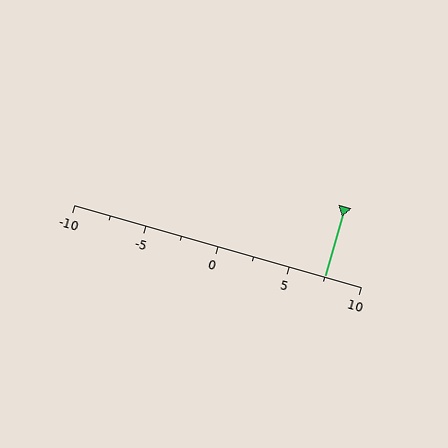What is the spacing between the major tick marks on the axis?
The major ticks are spaced 5 apart.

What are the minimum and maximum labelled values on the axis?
The axis runs from -10 to 10.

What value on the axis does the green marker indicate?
The marker indicates approximately 7.5.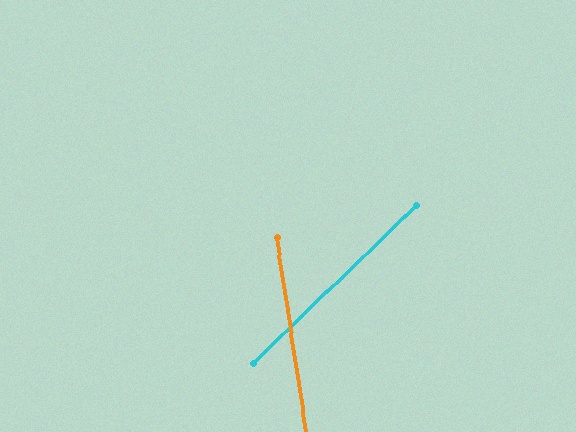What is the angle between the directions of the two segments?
Approximately 55 degrees.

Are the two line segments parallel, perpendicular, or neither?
Neither parallel nor perpendicular — they differ by about 55°.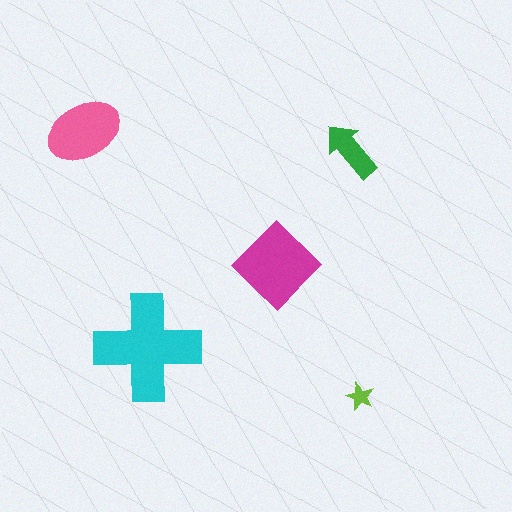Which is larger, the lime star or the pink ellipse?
The pink ellipse.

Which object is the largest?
The cyan cross.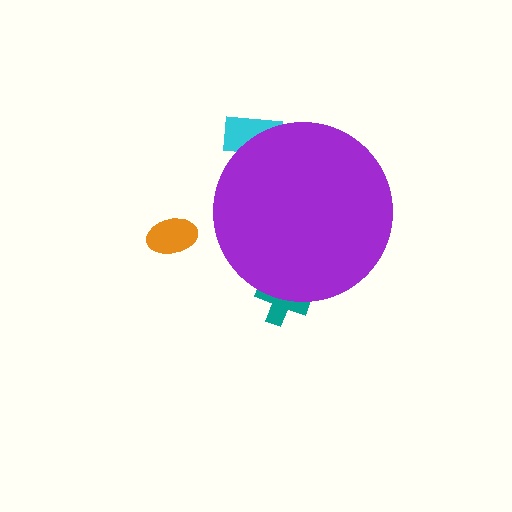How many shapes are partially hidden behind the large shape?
2 shapes are partially hidden.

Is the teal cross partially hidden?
Yes, the teal cross is partially hidden behind the purple circle.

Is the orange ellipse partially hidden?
No, the orange ellipse is fully visible.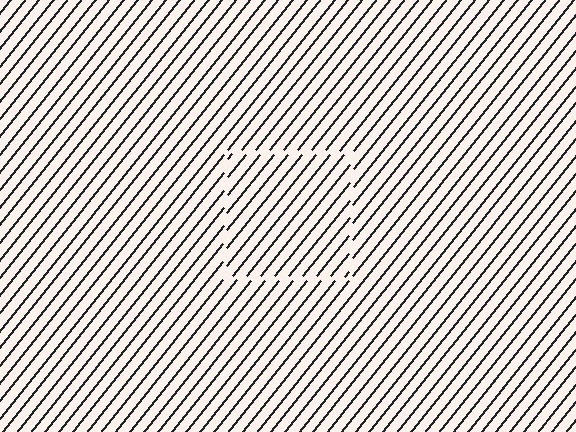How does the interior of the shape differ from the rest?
The interior of the shape contains the same grating, shifted by half a period — the contour is defined by the phase discontinuity where line-ends from the inner and outer gratings abut.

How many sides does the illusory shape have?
4 sides — the line-ends trace a square.